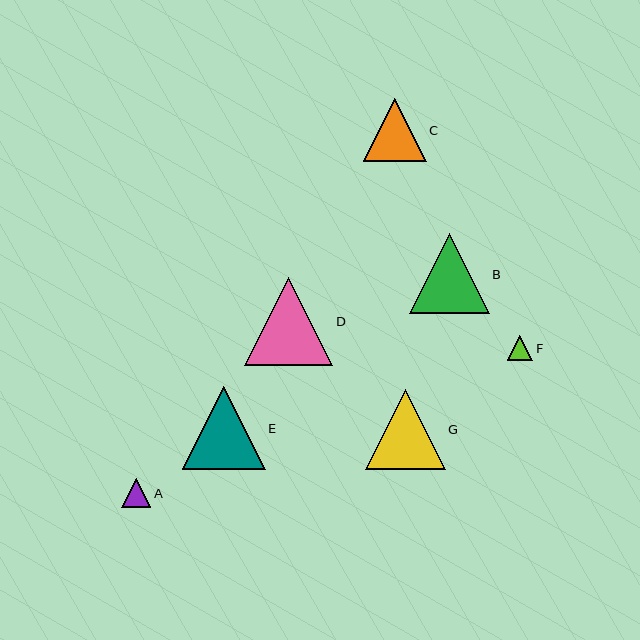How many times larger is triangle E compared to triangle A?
Triangle E is approximately 2.8 times the size of triangle A.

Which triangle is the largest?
Triangle D is the largest with a size of approximately 88 pixels.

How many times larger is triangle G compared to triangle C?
Triangle G is approximately 1.3 times the size of triangle C.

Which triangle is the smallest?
Triangle F is the smallest with a size of approximately 25 pixels.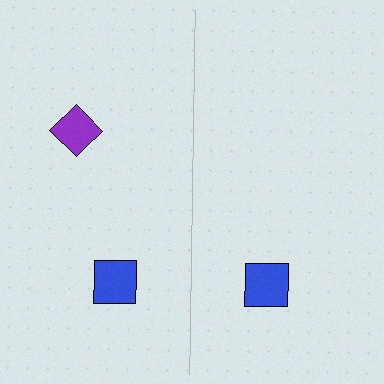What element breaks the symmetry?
A purple diamond is missing from the right side.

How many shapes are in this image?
There are 3 shapes in this image.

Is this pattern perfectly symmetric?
No, the pattern is not perfectly symmetric. A purple diamond is missing from the right side.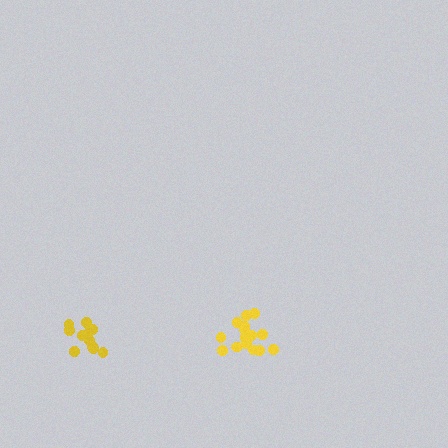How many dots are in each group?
Group 1: 17 dots, Group 2: 11 dots (28 total).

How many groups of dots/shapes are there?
There are 2 groups.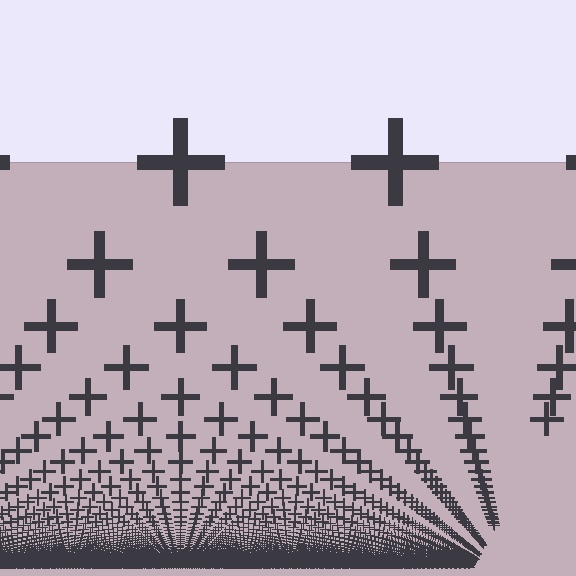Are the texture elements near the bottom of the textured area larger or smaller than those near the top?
Smaller. The gradient is inverted — elements near the bottom are smaller and denser.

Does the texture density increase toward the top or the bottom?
Density increases toward the bottom.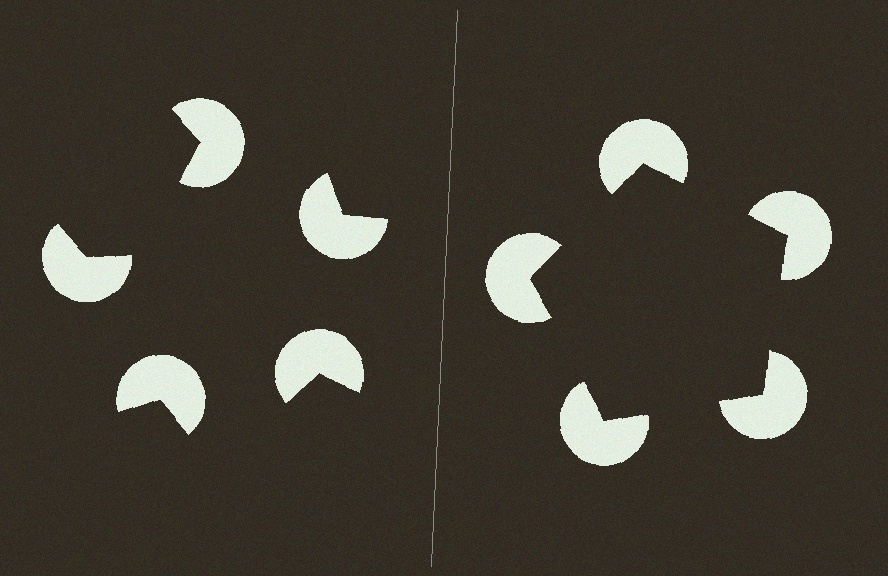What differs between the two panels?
The pac-man discs are positioned identically on both sides; only the wedge orientations differ. On the right they align to a pentagon; on the left they are misaligned.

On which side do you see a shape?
An illusory pentagon appears on the right side. On the left side the wedge cuts are rotated, so no coherent shape forms.